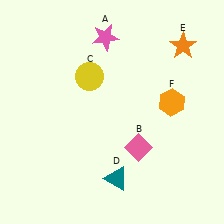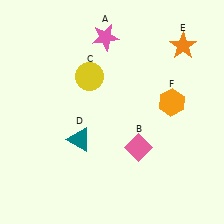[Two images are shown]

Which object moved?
The teal triangle (D) moved up.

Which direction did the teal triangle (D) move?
The teal triangle (D) moved up.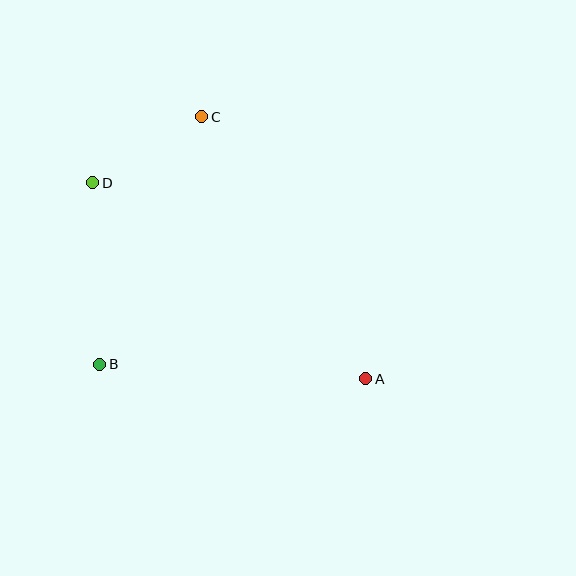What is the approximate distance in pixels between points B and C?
The distance between B and C is approximately 267 pixels.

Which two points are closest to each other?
Points C and D are closest to each other.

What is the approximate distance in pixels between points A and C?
The distance between A and C is approximately 309 pixels.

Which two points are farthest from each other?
Points A and D are farthest from each other.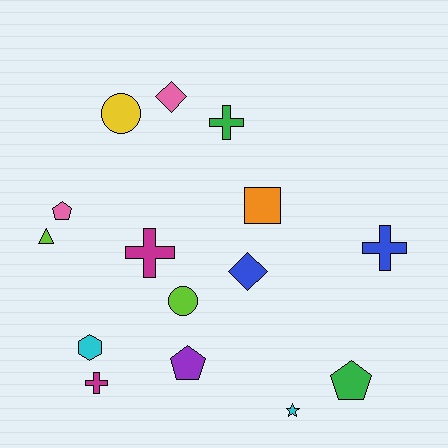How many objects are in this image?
There are 15 objects.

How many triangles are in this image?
There is 1 triangle.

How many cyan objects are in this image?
There are 2 cyan objects.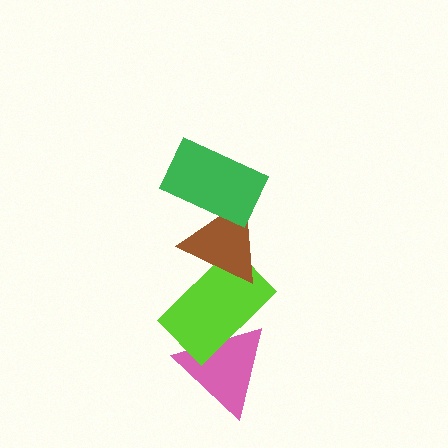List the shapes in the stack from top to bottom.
From top to bottom: the green rectangle, the brown triangle, the lime rectangle, the pink triangle.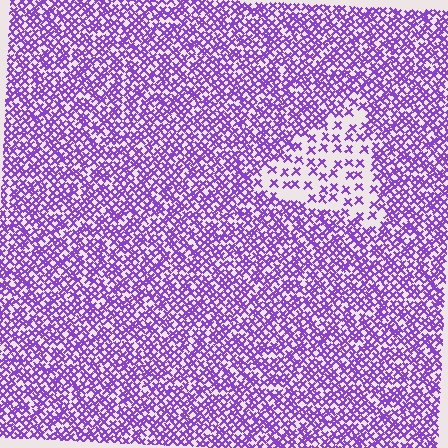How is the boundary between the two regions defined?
The boundary is defined by a change in element density (approximately 2.6x ratio). All elements are the same color, size, and shape.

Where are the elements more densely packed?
The elements are more densely packed outside the triangle boundary.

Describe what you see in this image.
The image contains small purple elements arranged at two different densities. A triangle-shaped region is visible where the elements are less densely packed than the surrounding area.